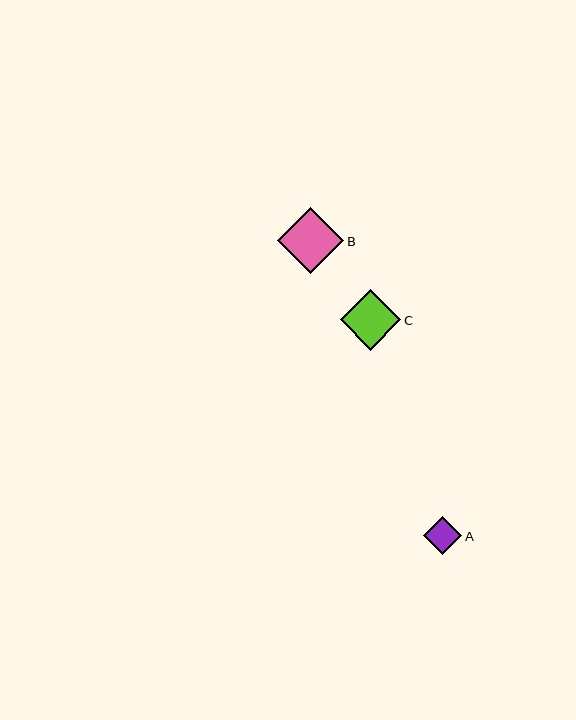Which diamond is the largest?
Diamond B is the largest with a size of approximately 66 pixels.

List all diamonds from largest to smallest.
From largest to smallest: B, C, A.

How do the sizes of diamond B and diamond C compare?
Diamond B and diamond C are approximately the same size.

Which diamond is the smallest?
Diamond A is the smallest with a size of approximately 38 pixels.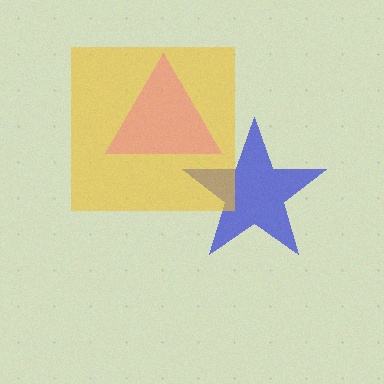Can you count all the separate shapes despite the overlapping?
Yes, there are 3 separate shapes.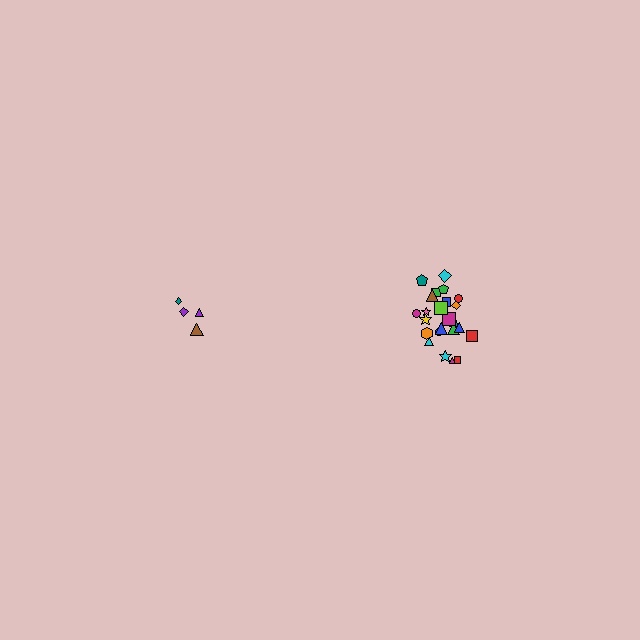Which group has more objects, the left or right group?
The right group.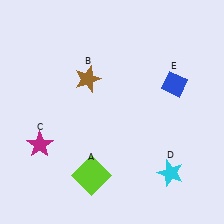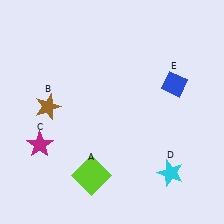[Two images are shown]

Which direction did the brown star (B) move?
The brown star (B) moved left.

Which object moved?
The brown star (B) moved left.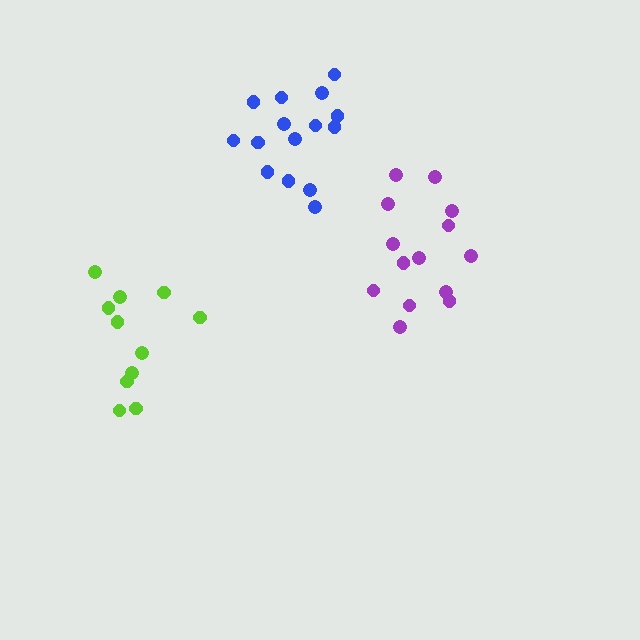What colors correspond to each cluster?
The clusters are colored: purple, blue, lime.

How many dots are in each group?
Group 1: 14 dots, Group 2: 15 dots, Group 3: 11 dots (40 total).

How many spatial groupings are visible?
There are 3 spatial groupings.